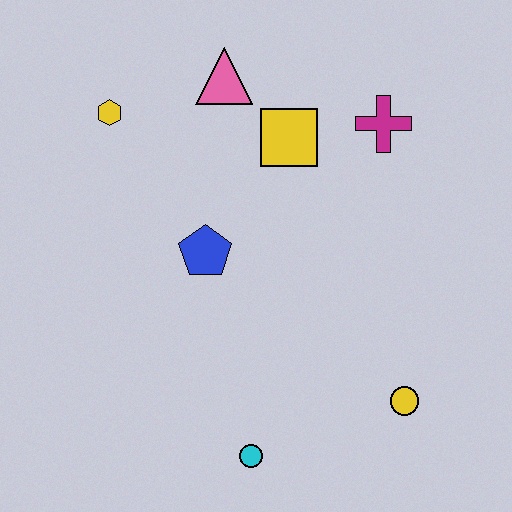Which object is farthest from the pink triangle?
The cyan circle is farthest from the pink triangle.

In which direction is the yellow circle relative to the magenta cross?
The yellow circle is below the magenta cross.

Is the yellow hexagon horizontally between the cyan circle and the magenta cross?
No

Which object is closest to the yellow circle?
The cyan circle is closest to the yellow circle.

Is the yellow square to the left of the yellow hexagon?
No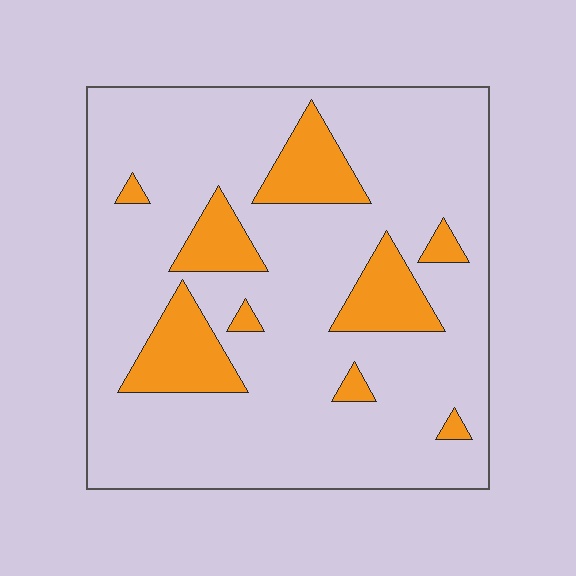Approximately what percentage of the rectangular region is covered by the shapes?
Approximately 20%.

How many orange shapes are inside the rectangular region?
9.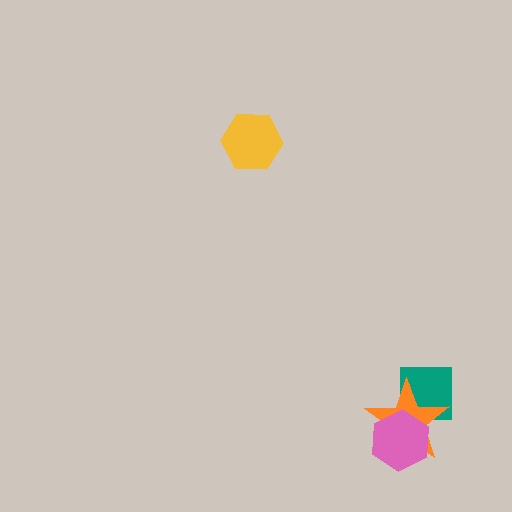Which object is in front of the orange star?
The pink hexagon is in front of the orange star.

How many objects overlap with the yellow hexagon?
0 objects overlap with the yellow hexagon.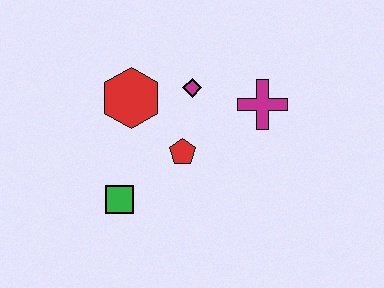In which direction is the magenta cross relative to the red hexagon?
The magenta cross is to the right of the red hexagon.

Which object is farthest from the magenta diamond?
The green square is farthest from the magenta diamond.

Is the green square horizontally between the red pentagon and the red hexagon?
No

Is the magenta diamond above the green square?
Yes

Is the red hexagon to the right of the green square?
Yes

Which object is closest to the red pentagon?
The magenta diamond is closest to the red pentagon.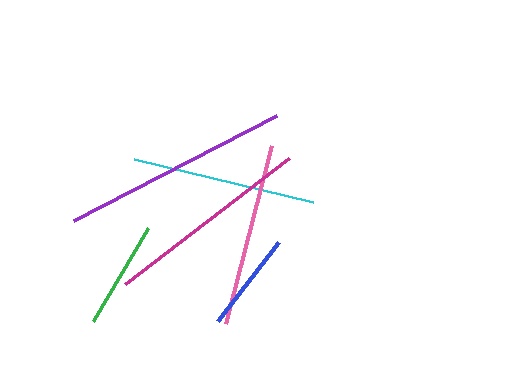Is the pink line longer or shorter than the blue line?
The pink line is longer than the blue line.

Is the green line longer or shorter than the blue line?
The green line is longer than the blue line.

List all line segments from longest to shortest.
From longest to shortest: purple, magenta, cyan, pink, green, blue.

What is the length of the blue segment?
The blue segment is approximately 99 pixels long.